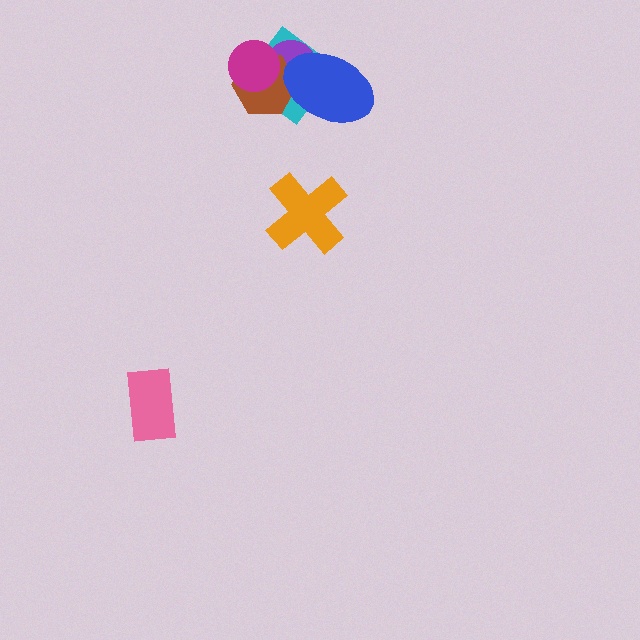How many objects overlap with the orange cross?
0 objects overlap with the orange cross.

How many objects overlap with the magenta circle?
3 objects overlap with the magenta circle.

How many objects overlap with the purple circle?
4 objects overlap with the purple circle.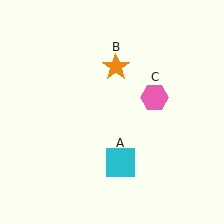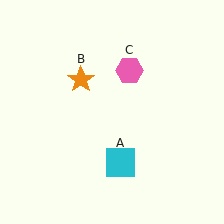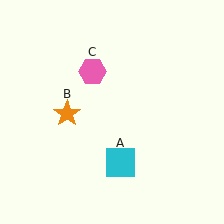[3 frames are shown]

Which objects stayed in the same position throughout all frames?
Cyan square (object A) remained stationary.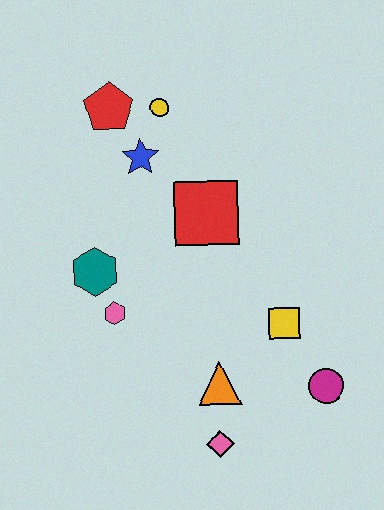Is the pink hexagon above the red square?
No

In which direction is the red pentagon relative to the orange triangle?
The red pentagon is above the orange triangle.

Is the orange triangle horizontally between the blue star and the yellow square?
Yes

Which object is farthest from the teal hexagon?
The magenta circle is farthest from the teal hexagon.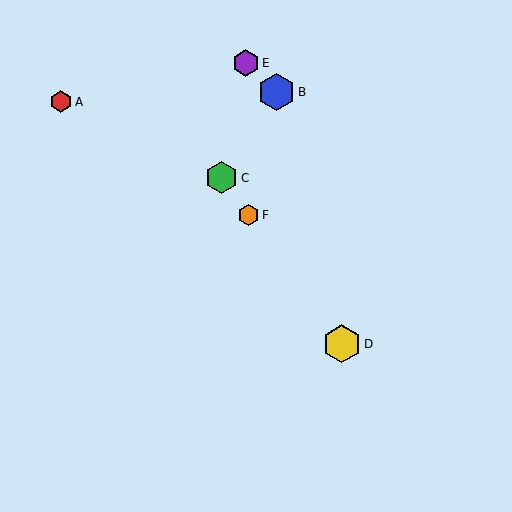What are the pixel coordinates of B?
Object B is at (277, 92).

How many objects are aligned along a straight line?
3 objects (C, D, F) are aligned along a straight line.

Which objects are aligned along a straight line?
Objects C, D, F are aligned along a straight line.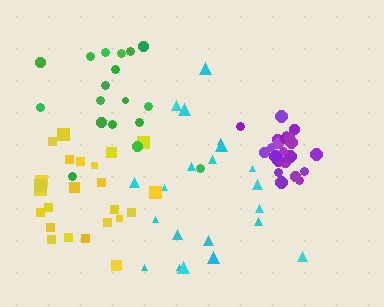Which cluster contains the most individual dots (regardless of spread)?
Yellow (24).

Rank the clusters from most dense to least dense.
purple, yellow, green, cyan.